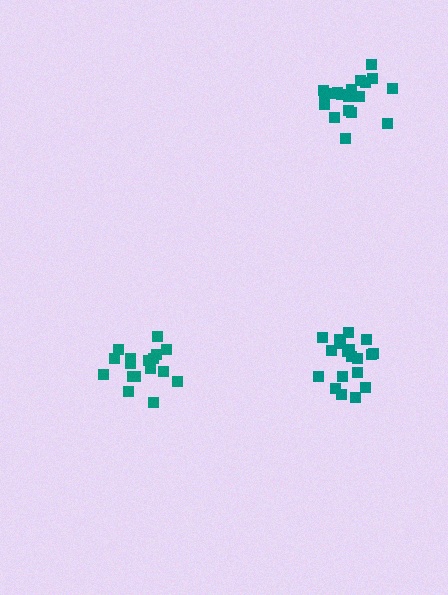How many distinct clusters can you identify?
There are 3 distinct clusters.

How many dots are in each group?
Group 1: 17 dots, Group 2: 19 dots, Group 3: 19 dots (55 total).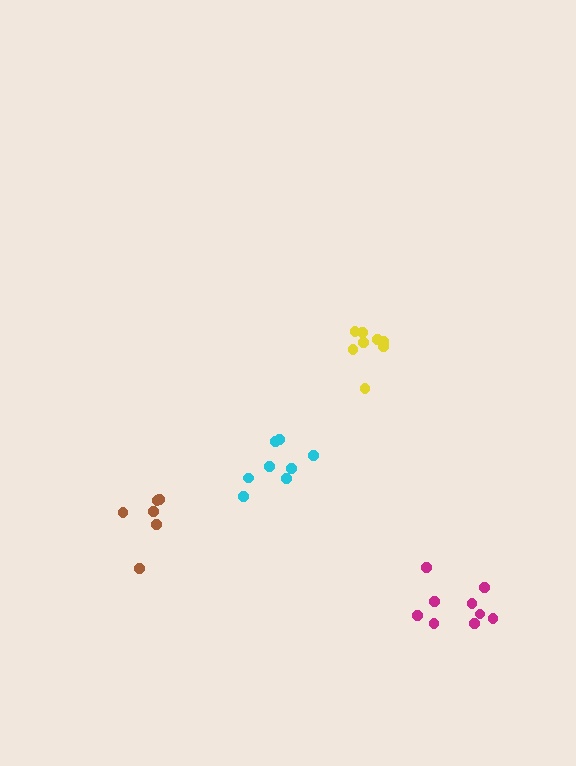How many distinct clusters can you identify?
There are 4 distinct clusters.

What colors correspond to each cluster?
The clusters are colored: brown, yellow, cyan, magenta.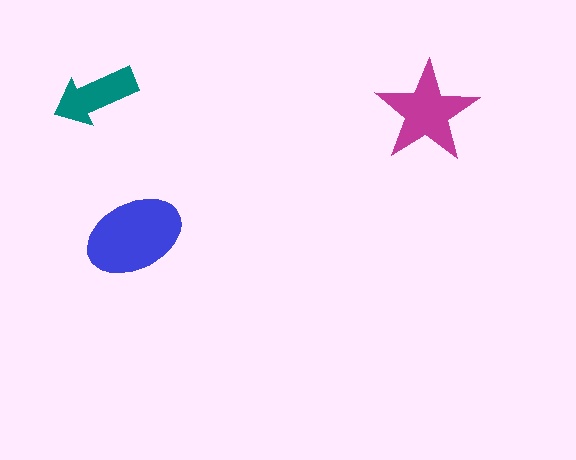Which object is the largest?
The blue ellipse.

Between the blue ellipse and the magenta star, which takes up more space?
The blue ellipse.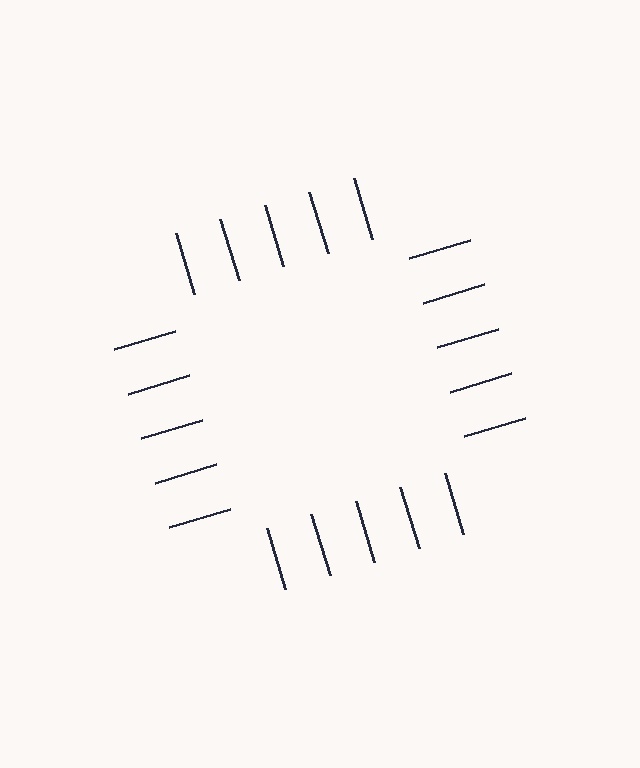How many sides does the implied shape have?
4 sides — the line-ends trace a square.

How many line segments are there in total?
20 — 5 along each of the 4 edges.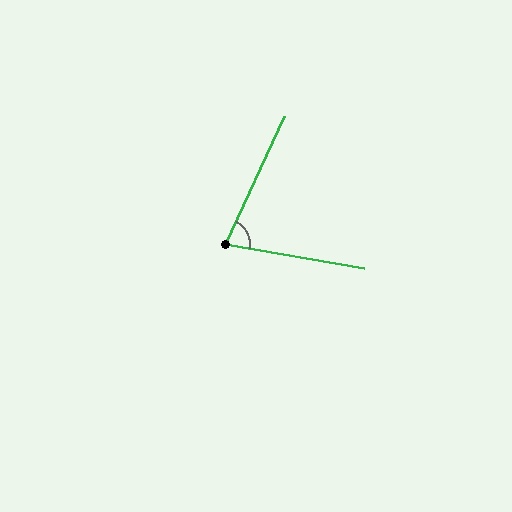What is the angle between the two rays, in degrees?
Approximately 75 degrees.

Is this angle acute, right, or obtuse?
It is acute.